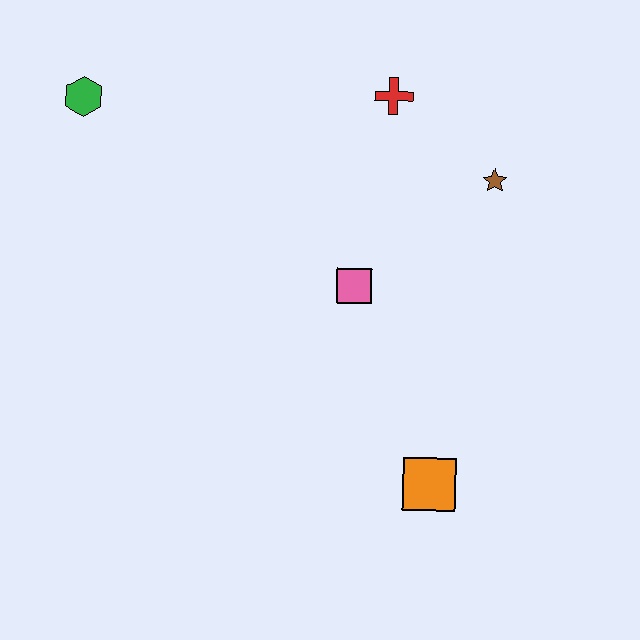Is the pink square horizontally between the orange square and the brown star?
No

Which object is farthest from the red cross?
The orange square is farthest from the red cross.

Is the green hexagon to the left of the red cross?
Yes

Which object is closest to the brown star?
The red cross is closest to the brown star.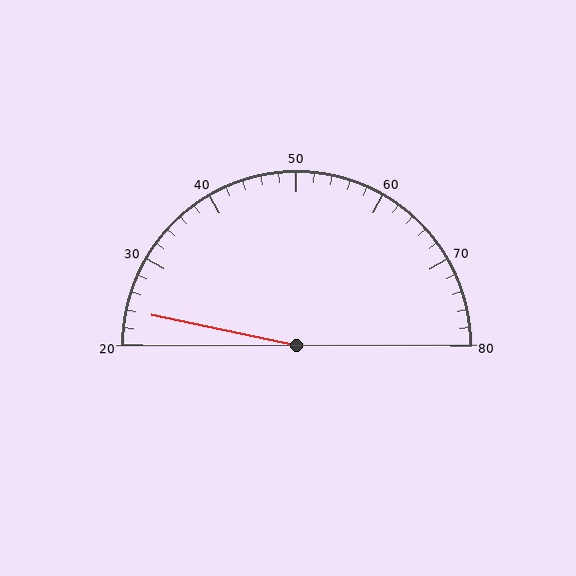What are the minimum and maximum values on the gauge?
The gauge ranges from 20 to 80.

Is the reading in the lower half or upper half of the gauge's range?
The reading is in the lower half of the range (20 to 80).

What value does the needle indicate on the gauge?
The needle indicates approximately 24.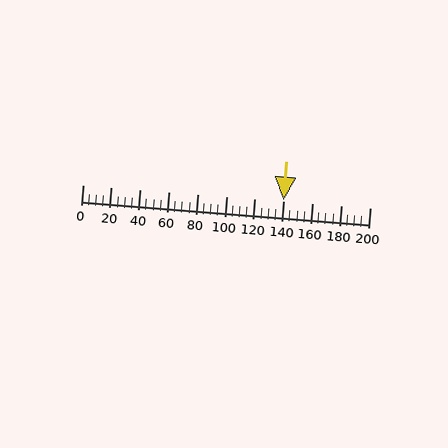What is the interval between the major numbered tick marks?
The major tick marks are spaced 20 units apart.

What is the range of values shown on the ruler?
The ruler shows values from 0 to 200.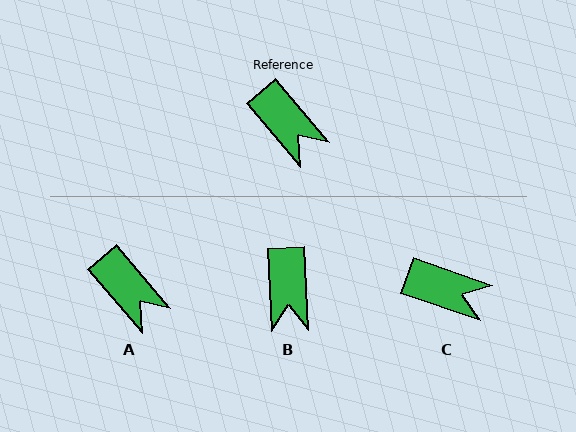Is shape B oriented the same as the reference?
No, it is off by about 37 degrees.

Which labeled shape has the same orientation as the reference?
A.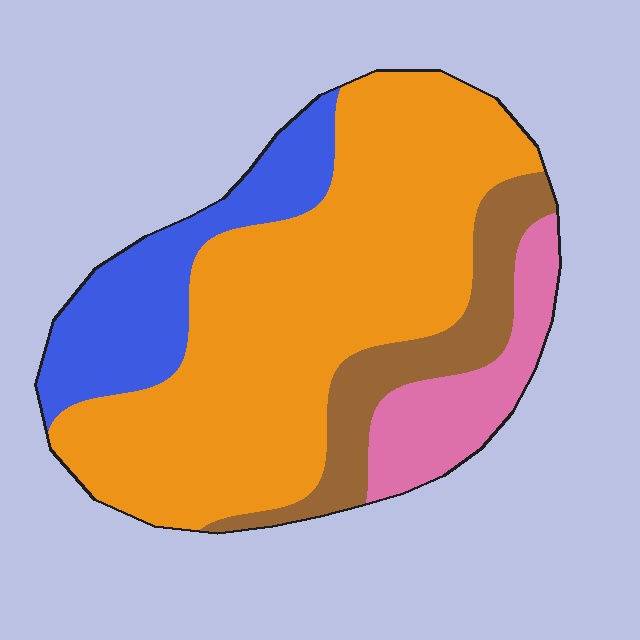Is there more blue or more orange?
Orange.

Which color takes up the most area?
Orange, at roughly 60%.